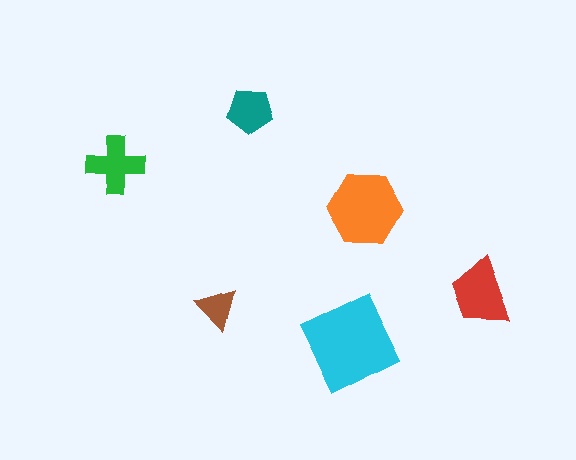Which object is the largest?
The cyan diamond.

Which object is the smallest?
The brown triangle.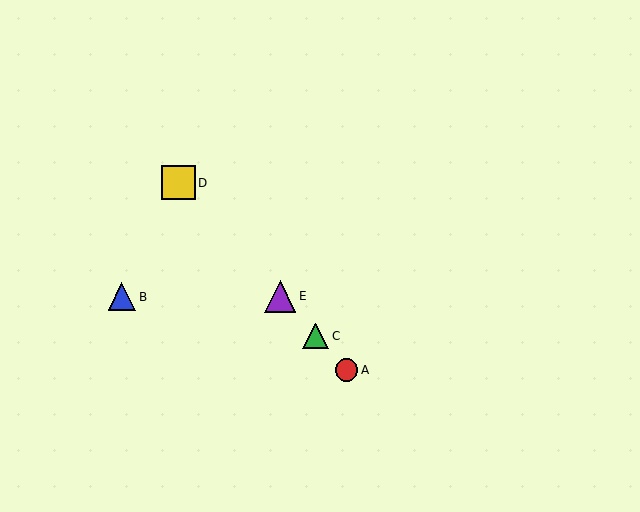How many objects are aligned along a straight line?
4 objects (A, C, D, E) are aligned along a straight line.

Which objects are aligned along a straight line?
Objects A, C, D, E are aligned along a straight line.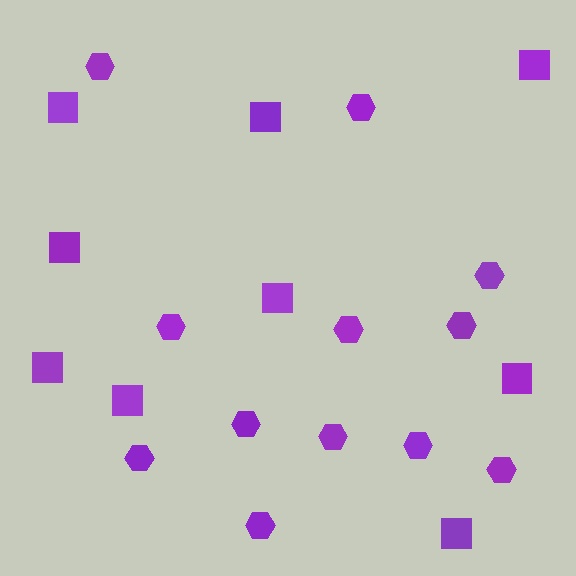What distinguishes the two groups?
There are 2 groups: one group of hexagons (12) and one group of squares (9).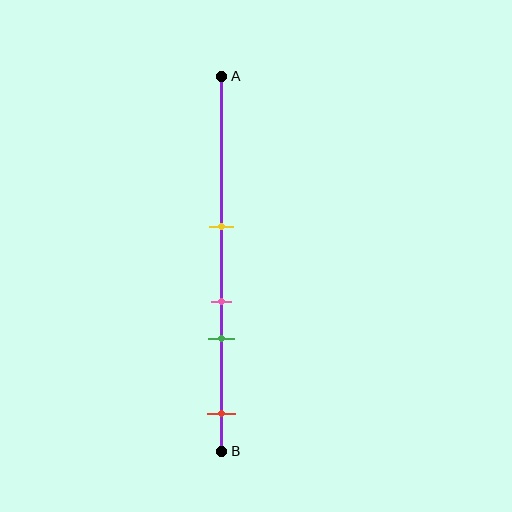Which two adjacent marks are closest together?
The pink and green marks are the closest adjacent pair.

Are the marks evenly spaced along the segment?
No, the marks are not evenly spaced.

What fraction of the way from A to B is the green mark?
The green mark is approximately 70% (0.7) of the way from A to B.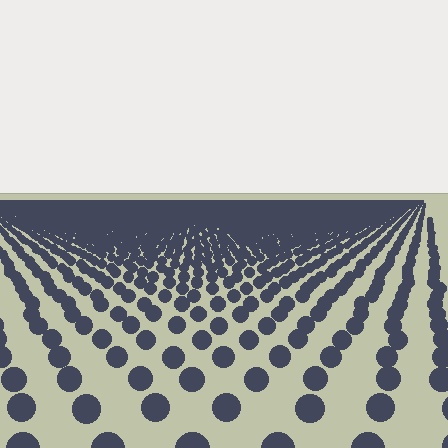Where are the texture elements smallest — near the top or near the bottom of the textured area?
Near the top.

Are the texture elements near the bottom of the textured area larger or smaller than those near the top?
Larger. Near the bottom, elements are closer to the viewer and appear at a bigger on-screen size.